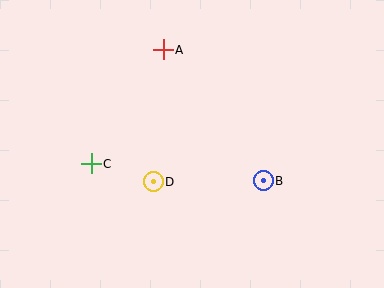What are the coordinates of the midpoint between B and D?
The midpoint between B and D is at (208, 181).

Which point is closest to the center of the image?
Point D at (153, 182) is closest to the center.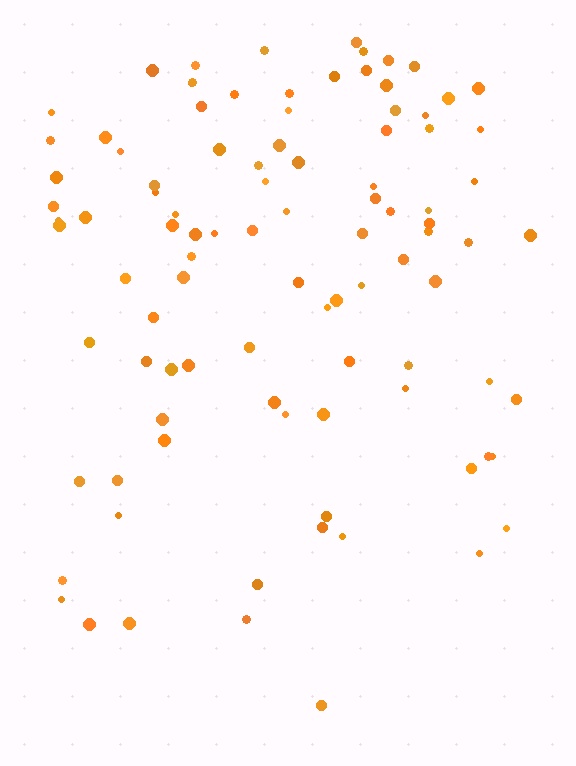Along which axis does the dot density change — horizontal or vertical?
Vertical.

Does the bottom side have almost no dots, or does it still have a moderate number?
Still a moderate number, just noticeably fewer than the top.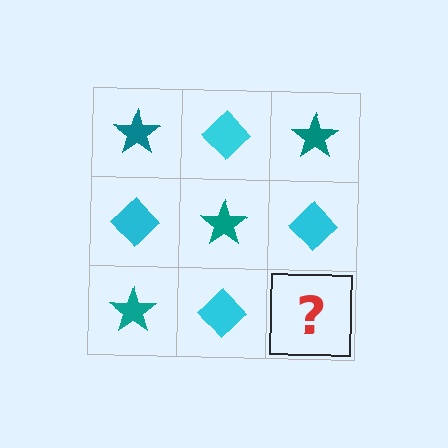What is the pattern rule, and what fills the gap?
The rule is that it alternates teal star and cyan diamond in a checkerboard pattern. The gap should be filled with a teal star.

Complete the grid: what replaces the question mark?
The question mark should be replaced with a teal star.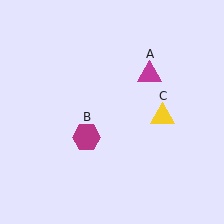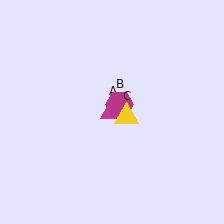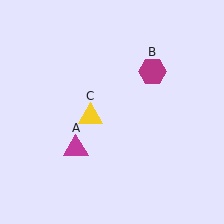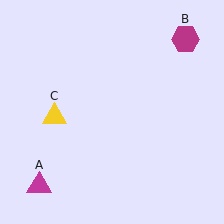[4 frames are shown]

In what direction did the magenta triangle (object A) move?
The magenta triangle (object A) moved down and to the left.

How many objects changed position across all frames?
3 objects changed position: magenta triangle (object A), magenta hexagon (object B), yellow triangle (object C).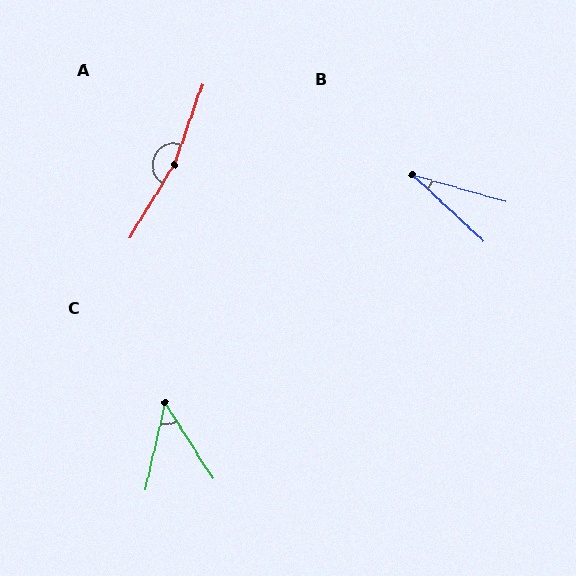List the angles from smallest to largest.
B (27°), C (46°), A (168°).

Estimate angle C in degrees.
Approximately 46 degrees.